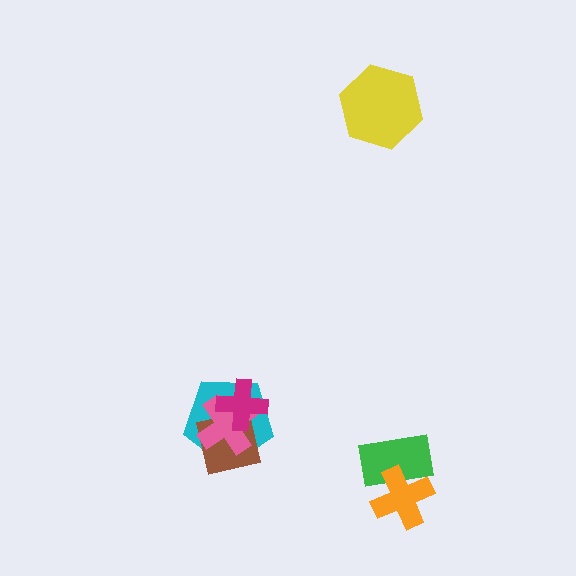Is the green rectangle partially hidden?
Yes, it is partially covered by another shape.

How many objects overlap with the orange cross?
1 object overlaps with the orange cross.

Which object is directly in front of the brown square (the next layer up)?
The pink cross is directly in front of the brown square.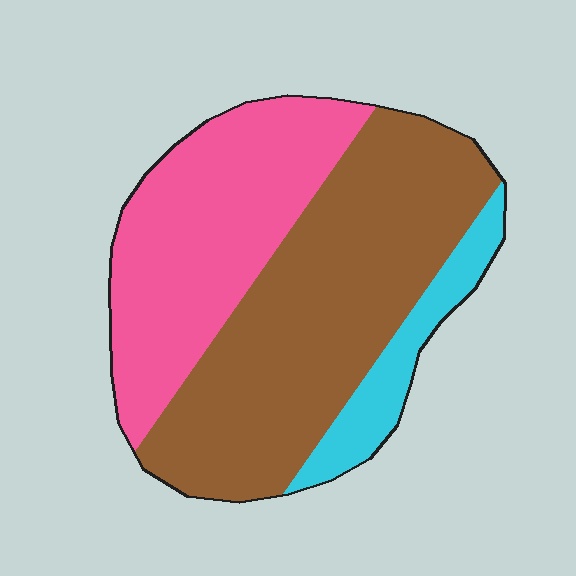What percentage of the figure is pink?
Pink takes up about three eighths (3/8) of the figure.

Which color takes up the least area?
Cyan, at roughly 10%.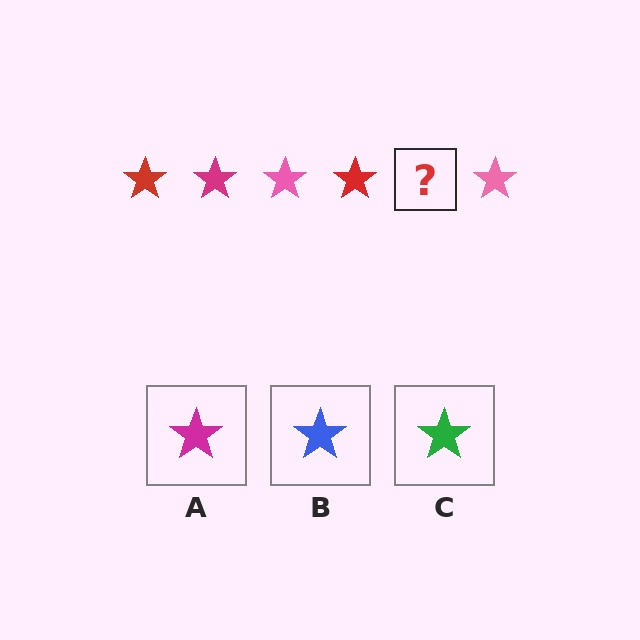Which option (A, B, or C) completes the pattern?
A.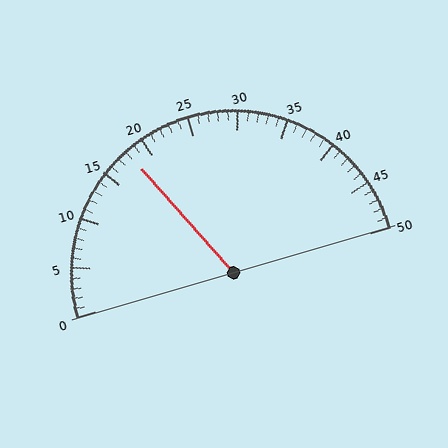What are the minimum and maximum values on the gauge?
The gauge ranges from 0 to 50.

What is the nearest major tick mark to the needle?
The nearest major tick mark is 20.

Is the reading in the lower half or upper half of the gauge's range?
The reading is in the lower half of the range (0 to 50).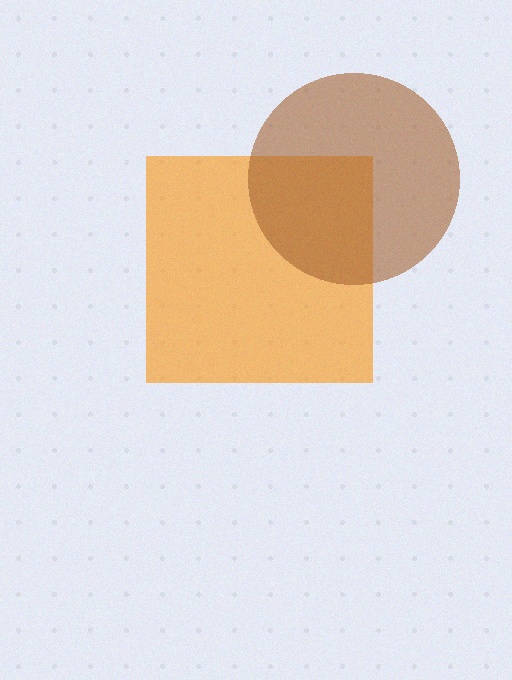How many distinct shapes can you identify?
There are 2 distinct shapes: an orange square, a brown circle.